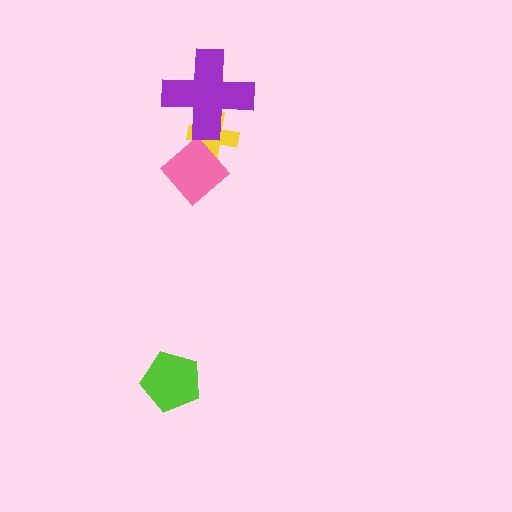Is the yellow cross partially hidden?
Yes, it is partially covered by another shape.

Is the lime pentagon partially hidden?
No, no other shape covers it.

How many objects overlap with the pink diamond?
1 object overlaps with the pink diamond.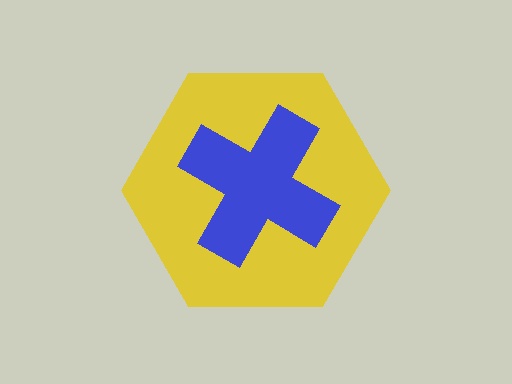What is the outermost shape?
The yellow hexagon.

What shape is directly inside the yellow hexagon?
The blue cross.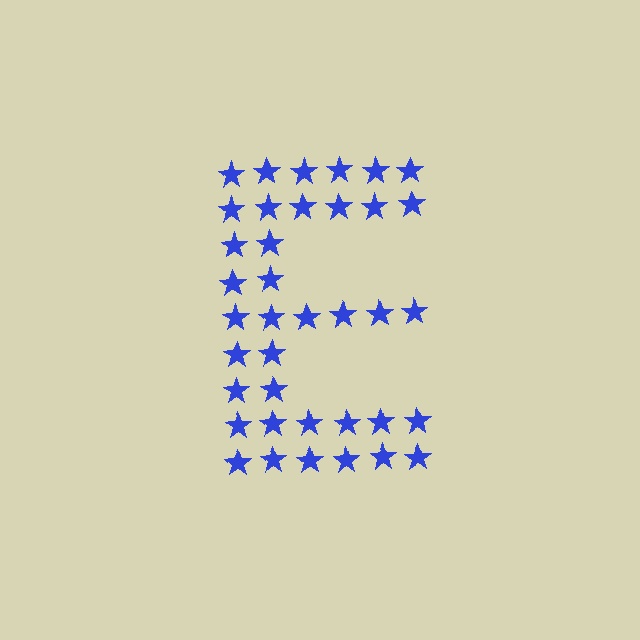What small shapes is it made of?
It is made of small stars.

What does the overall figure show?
The overall figure shows the letter E.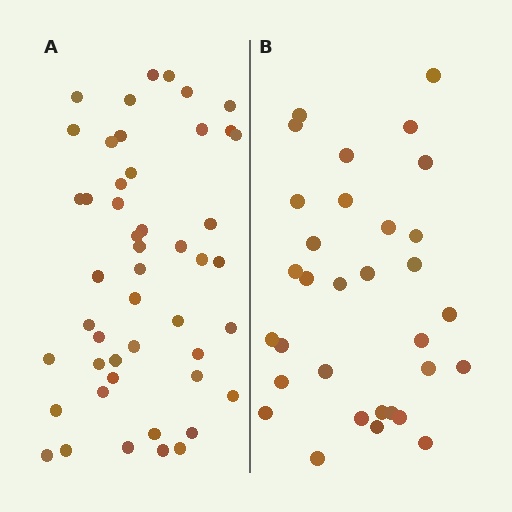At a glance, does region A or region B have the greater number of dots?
Region A (the left region) has more dots.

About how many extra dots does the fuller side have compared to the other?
Region A has approximately 15 more dots than region B.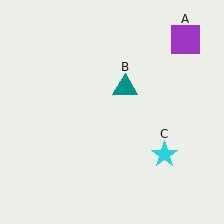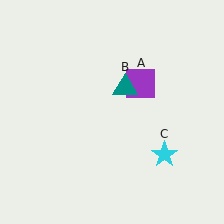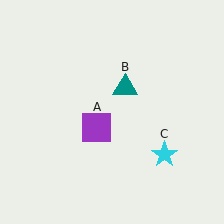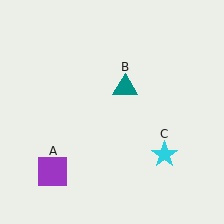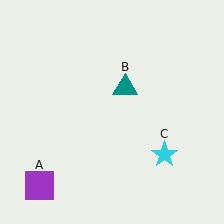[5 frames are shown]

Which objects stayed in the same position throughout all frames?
Teal triangle (object B) and cyan star (object C) remained stationary.